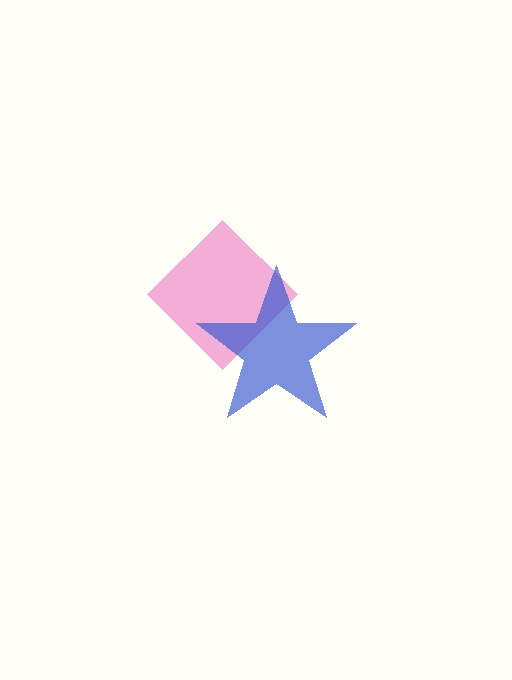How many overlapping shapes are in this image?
There are 2 overlapping shapes in the image.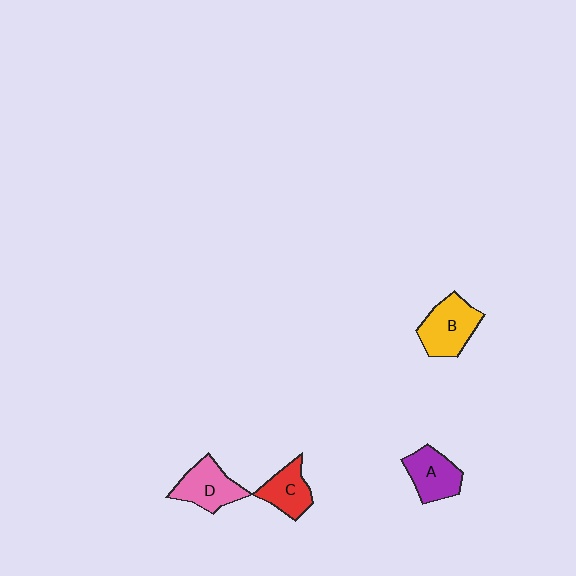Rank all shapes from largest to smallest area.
From largest to smallest: B (yellow), D (pink), A (purple), C (red).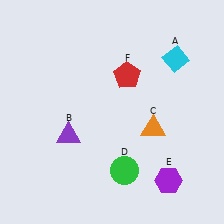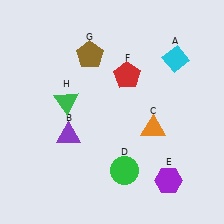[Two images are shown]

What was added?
A brown pentagon (G), a green triangle (H) were added in Image 2.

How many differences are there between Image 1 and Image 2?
There are 2 differences between the two images.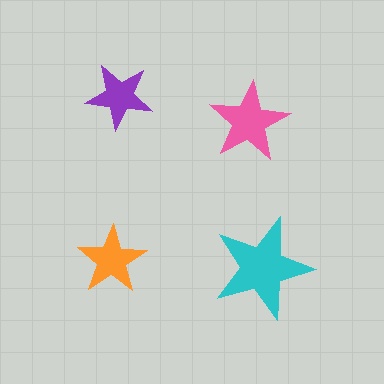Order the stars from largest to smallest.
the cyan one, the pink one, the orange one, the purple one.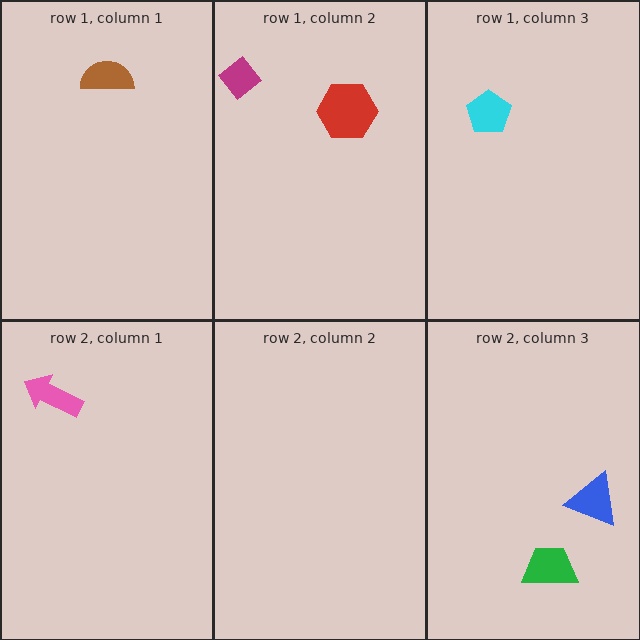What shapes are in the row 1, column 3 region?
The cyan pentagon.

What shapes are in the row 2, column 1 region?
The pink arrow.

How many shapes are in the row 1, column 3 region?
1.